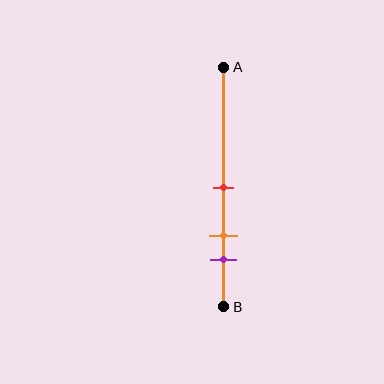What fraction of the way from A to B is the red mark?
The red mark is approximately 50% (0.5) of the way from A to B.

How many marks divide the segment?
There are 3 marks dividing the segment.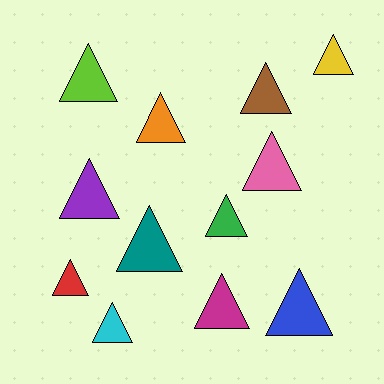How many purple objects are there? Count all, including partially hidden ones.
There is 1 purple object.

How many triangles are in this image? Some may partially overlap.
There are 12 triangles.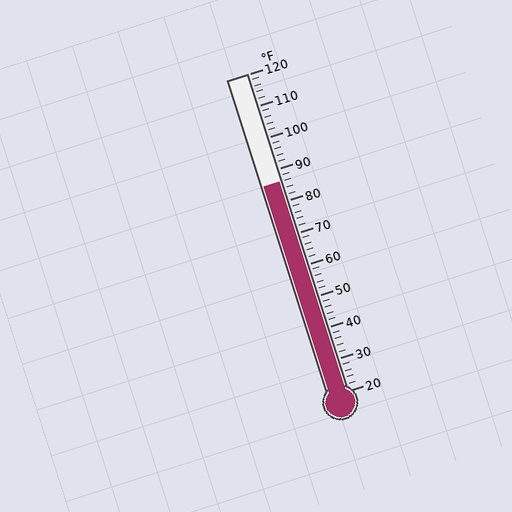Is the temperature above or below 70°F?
The temperature is above 70°F.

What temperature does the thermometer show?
The thermometer shows approximately 86°F.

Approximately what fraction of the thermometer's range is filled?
The thermometer is filled to approximately 65% of its range.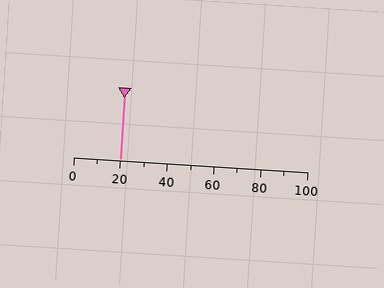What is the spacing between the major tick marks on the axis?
The major ticks are spaced 20 apart.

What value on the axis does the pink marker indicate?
The marker indicates approximately 20.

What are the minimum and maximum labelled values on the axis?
The axis runs from 0 to 100.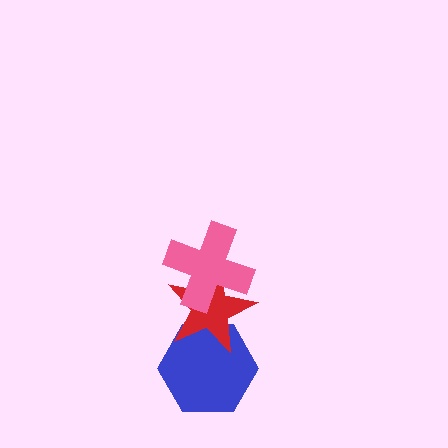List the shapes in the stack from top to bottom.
From top to bottom: the pink cross, the red star, the blue hexagon.